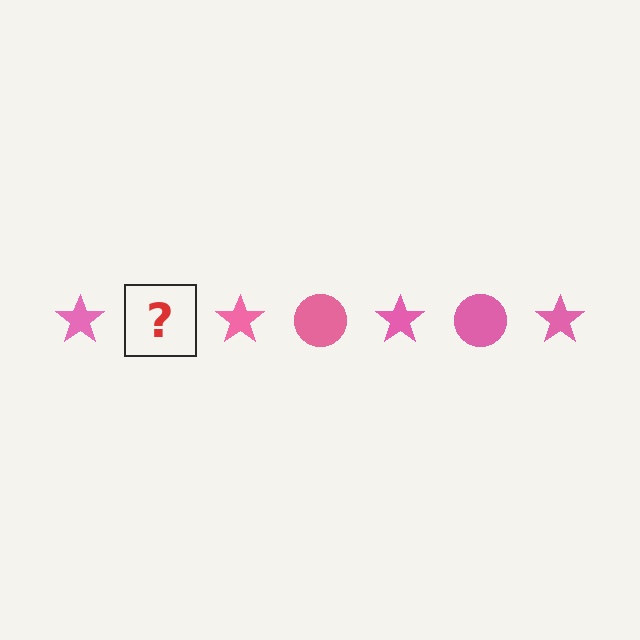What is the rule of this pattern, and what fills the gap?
The rule is that the pattern cycles through star, circle shapes in pink. The gap should be filled with a pink circle.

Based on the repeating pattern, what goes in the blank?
The blank should be a pink circle.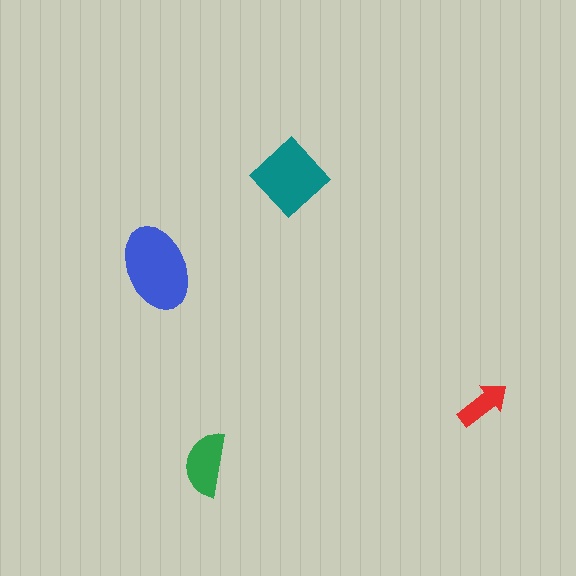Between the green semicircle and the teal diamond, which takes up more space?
The teal diamond.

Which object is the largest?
The blue ellipse.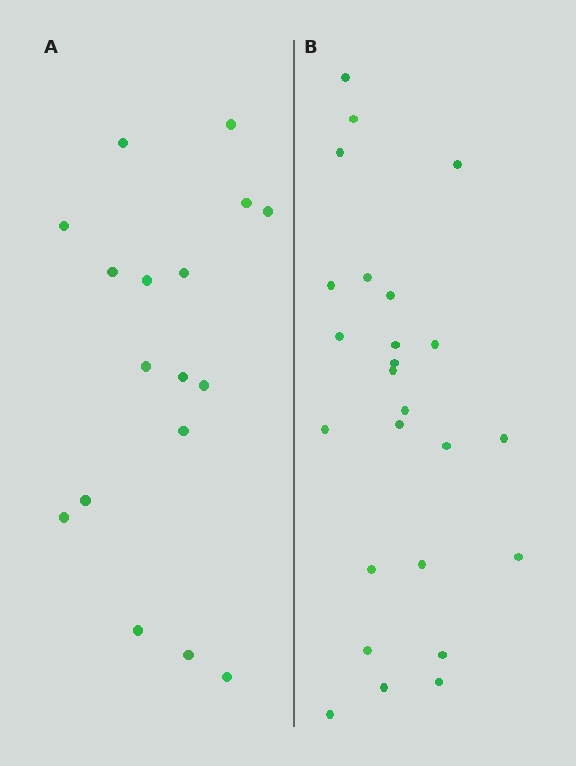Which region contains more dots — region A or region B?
Region B (the right region) has more dots.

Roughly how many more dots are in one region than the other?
Region B has roughly 8 or so more dots than region A.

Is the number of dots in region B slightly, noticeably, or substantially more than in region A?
Region B has substantially more. The ratio is roughly 1.5 to 1.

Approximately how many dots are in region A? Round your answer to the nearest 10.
About 20 dots. (The exact count is 17, which rounds to 20.)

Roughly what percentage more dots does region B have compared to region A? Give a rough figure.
About 45% more.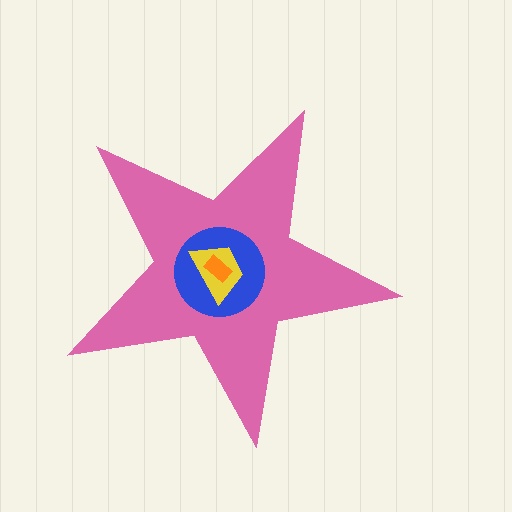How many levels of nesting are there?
4.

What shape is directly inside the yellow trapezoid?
The orange rectangle.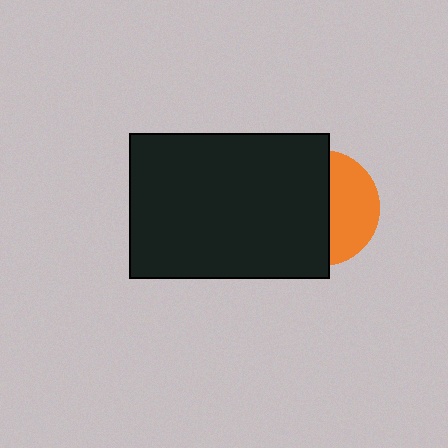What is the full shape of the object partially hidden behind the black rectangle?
The partially hidden object is an orange circle.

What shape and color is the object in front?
The object in front is a black rectangle.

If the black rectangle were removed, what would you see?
You would see the complete orange circle.